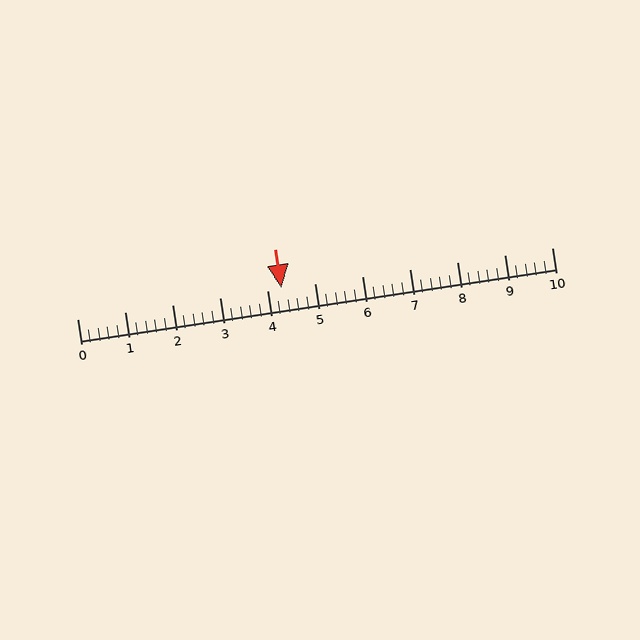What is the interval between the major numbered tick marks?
The major tick marks are spaced 1 units apart.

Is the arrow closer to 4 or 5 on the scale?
The arrow is closer to 4.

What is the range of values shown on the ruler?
The ruler shows values from 0 to 10.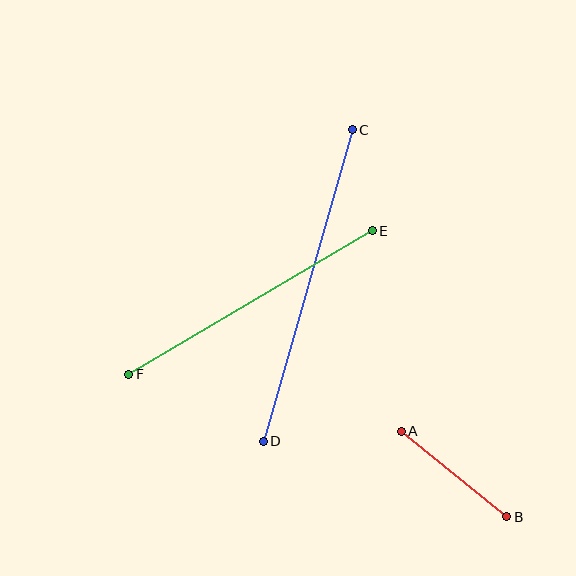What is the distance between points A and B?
The distance is approximately 136 pixels.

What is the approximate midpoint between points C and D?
The midpoint is at approximately (308, 285) pixels.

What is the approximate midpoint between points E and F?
The midpoint is at approximately (250, 302) pixels.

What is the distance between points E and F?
The distance is approximately 283 pixels.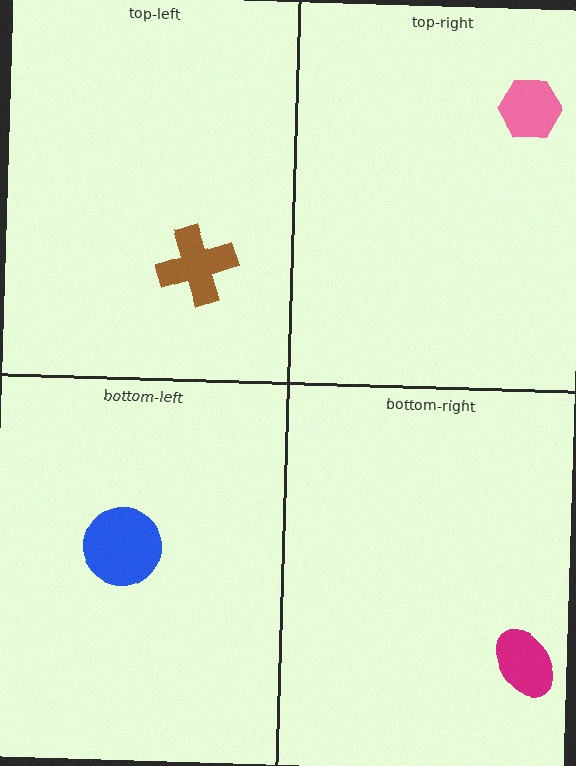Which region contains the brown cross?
The top-left region.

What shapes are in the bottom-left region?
The blue circle.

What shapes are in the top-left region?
The brown cross.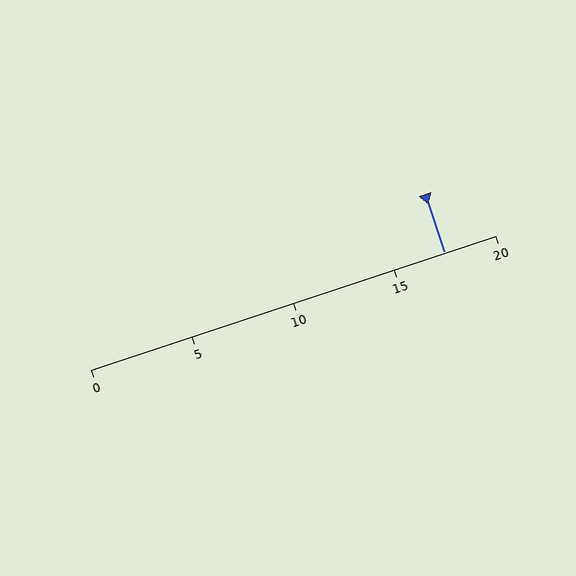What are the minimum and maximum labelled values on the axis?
The axis runs from 0 to 20.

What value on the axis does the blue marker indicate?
The marker indicates approximately 17.5.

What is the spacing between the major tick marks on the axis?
The major ticks are spaced 5 apart.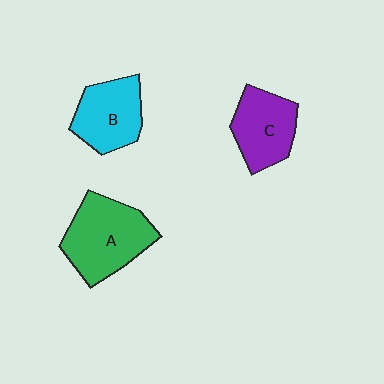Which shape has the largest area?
Shape A (green).